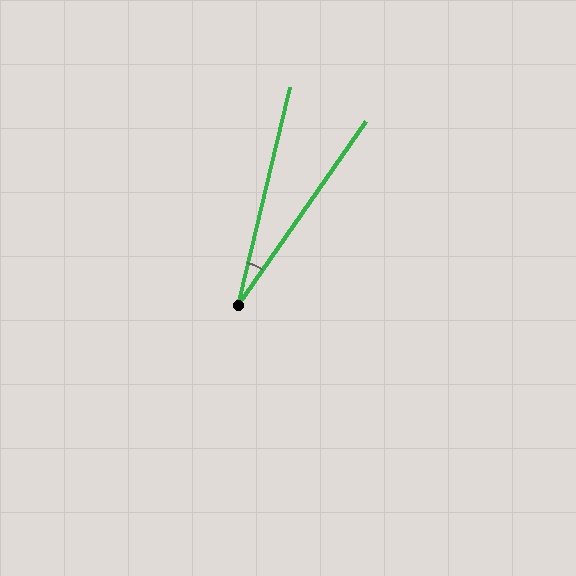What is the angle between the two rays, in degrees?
Approximately 21 degrees.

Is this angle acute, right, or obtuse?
It is acute.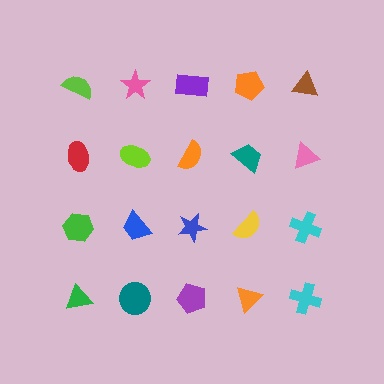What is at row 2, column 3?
An orange semicircle.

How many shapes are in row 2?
5 shapes.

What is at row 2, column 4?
A teal trapezoid.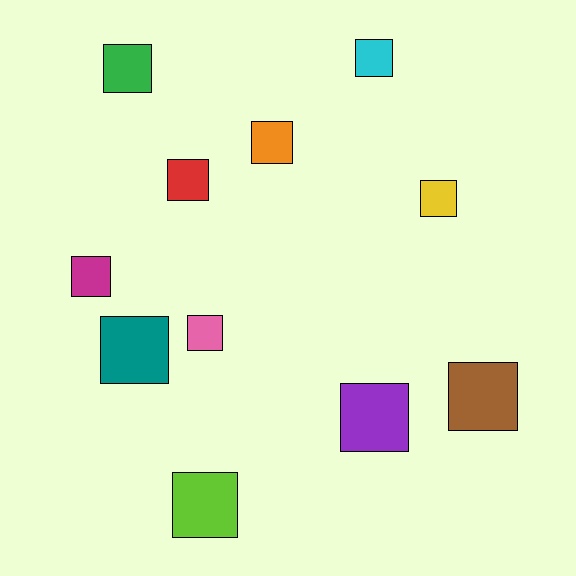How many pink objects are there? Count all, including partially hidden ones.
There is 1 pink object.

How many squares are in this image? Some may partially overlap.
There are 11 squares.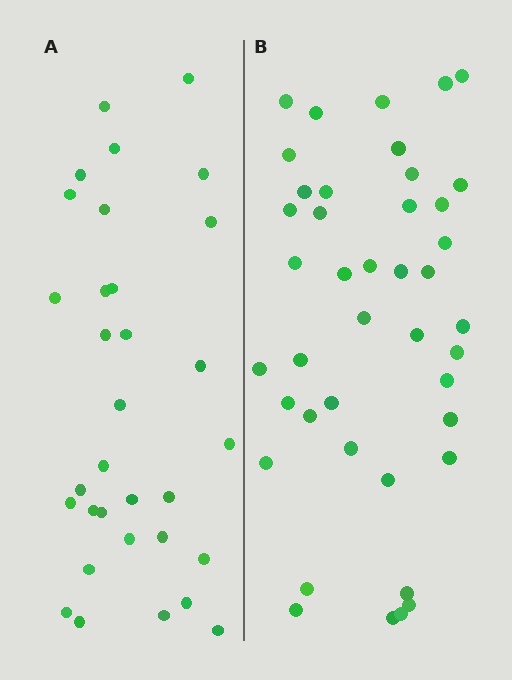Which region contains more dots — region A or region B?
Region B (the right region) has more dots.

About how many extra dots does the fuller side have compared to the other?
Region B has roughly 10 or so more dots than region A.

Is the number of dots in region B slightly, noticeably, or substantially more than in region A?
Region B has noticeably more, but not dramatically so. The ratio is roughly 1.3 to 1.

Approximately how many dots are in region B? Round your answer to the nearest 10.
About 40 dots. (The exact count is 42, which rounds to 40.)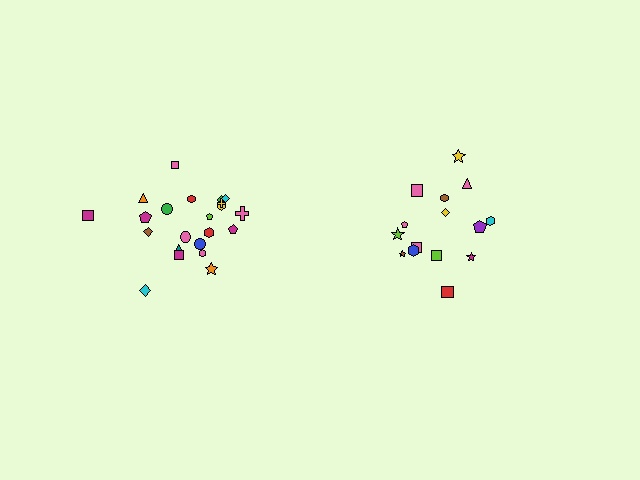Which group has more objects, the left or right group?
The left group.